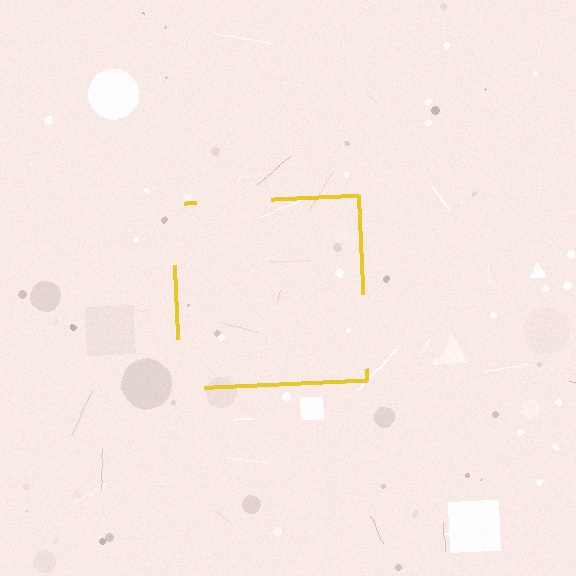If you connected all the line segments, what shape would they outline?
They would outline a square.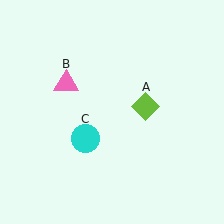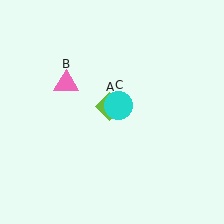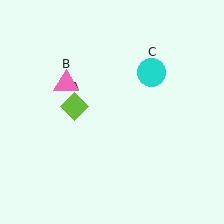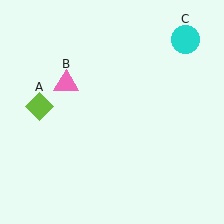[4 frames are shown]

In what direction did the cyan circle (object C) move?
The cyan circle (object C) moved up and to the right.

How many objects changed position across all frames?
2 objects changed position: lime diamond (object A), cyan circle (object C).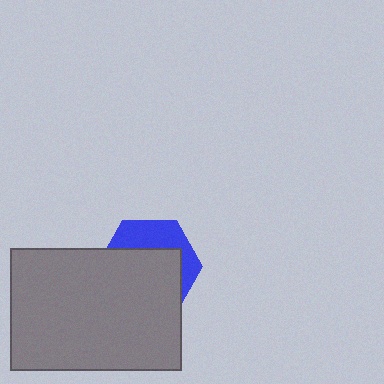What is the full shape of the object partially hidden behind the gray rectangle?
The partially hidden object is a blue hexagon.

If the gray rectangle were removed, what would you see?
You would see the complete blue hexagon.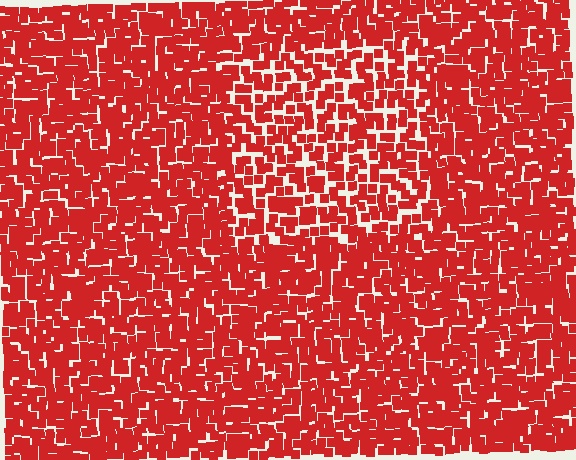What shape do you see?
I see a rectangle.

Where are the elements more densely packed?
The elements are more densely packed outside the rectangle boundary.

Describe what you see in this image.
The image contains small red elements arranged at two different densities. A rectangle-shaped region is visible where the elements are less densely packed than the surrounding area.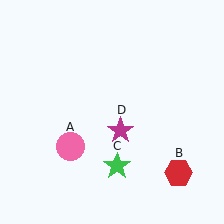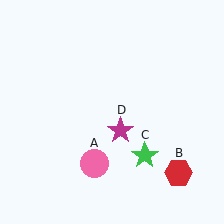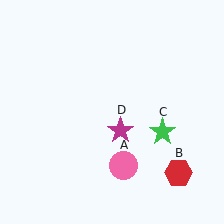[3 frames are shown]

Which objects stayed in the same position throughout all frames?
Red hexagon (object B) and magenta star (object D) remained stationary.